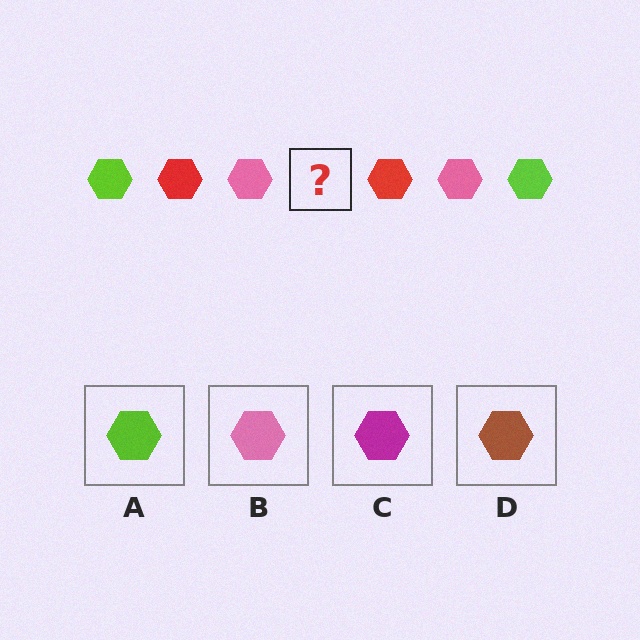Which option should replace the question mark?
Option A.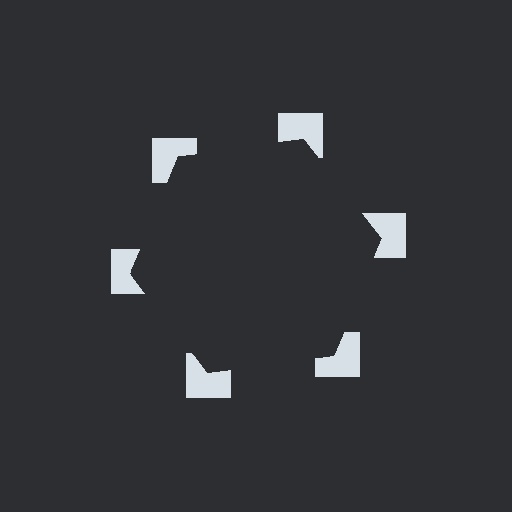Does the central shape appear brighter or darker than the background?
It typically appears slightly darker than the background, even though no actual brightness change is drawn.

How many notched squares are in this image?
There are 6 — one at each vertex of the illusory hexagon.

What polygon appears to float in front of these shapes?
An illusory hexagon — its edges are inferred from the aligned wedge cuts in the notched squares, not physically drawn.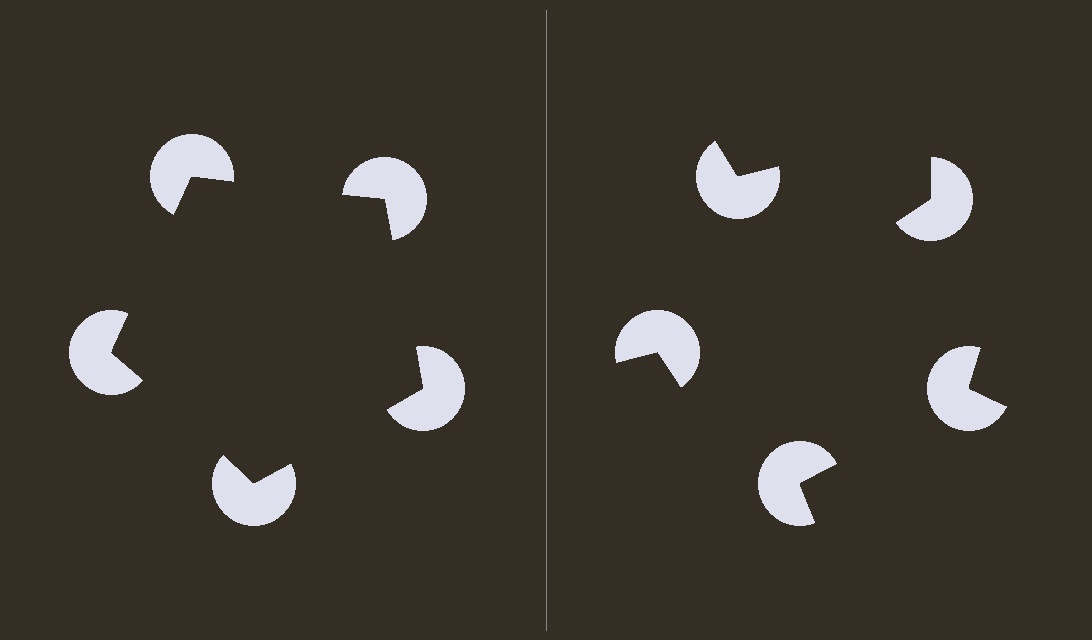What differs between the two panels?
The pac-man discs are positioned identically on both sides; only the wedge orientations differ. On the left they align to a pentagon; on the right they are misaligned.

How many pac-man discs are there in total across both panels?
10 — 5 on each side.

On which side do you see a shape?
An illusory pentagon appears on the left side. On the right side the wedge cuts are rotated, so no coherent shape forms.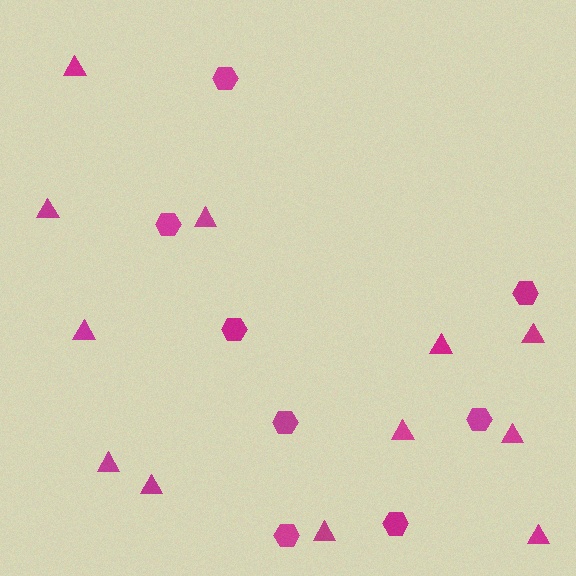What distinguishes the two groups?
There are 2 groups: one group of hexagons (8) and one group of triangles (12).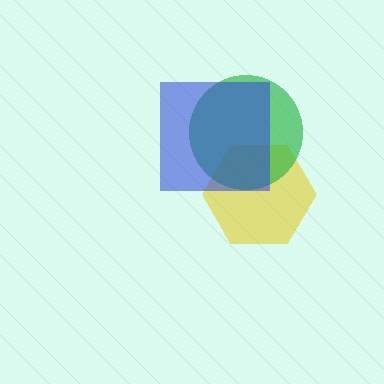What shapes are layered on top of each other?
The layered shapes are: a yellow hexagon, a green circle, a blue square.